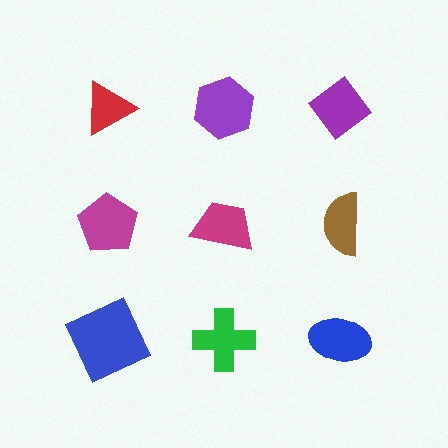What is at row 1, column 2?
A purple hexagon.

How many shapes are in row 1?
3 shapes.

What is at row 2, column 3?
A brown semicircle.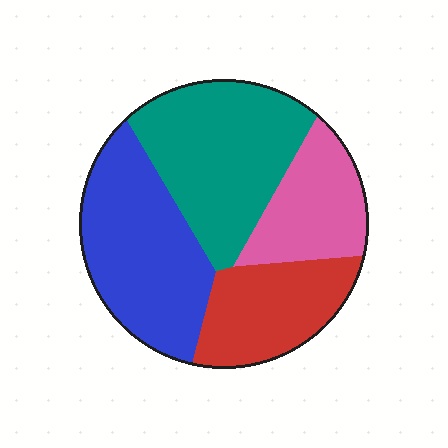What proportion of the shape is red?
Red takes up less than a quarter of the shape.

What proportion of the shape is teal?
Teal takes up between a sixth and a third of the shape.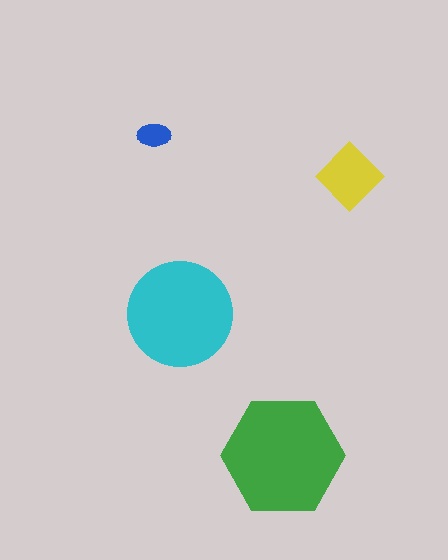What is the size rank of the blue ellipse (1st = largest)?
4th.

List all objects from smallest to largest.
The blue ellipse, the yellow diamond, the cyan circle, the green hexagon.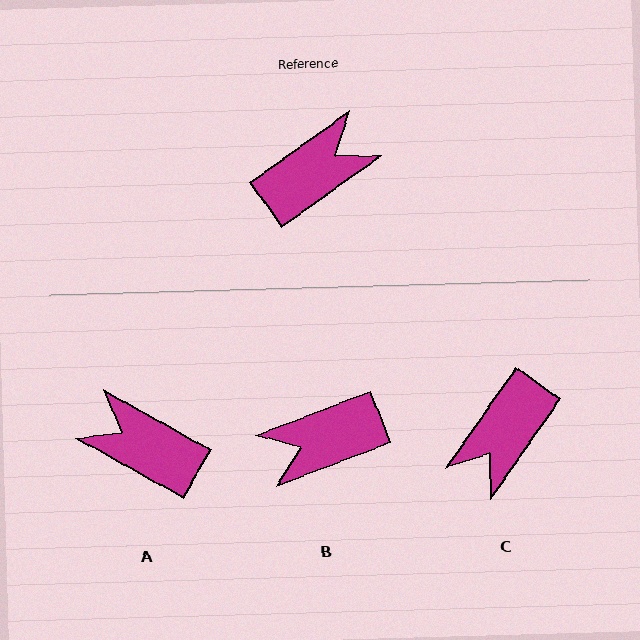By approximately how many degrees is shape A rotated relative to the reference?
Approximately 116 degrees counter-clockwise.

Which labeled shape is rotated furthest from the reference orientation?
B, about 166 degrees away.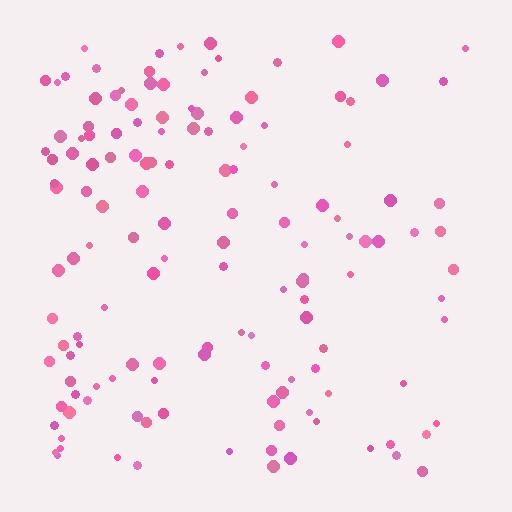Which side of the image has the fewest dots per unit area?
The right.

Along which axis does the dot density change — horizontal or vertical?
Horizontal.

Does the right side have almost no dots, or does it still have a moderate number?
Still a moderate number, just noticeably fewer than the left.